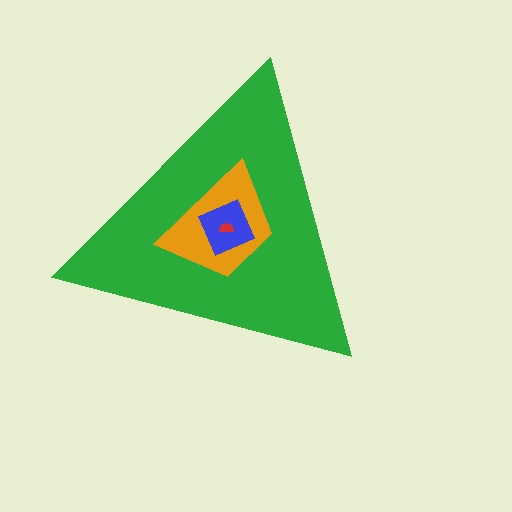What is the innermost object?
The red semicircle.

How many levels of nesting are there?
4.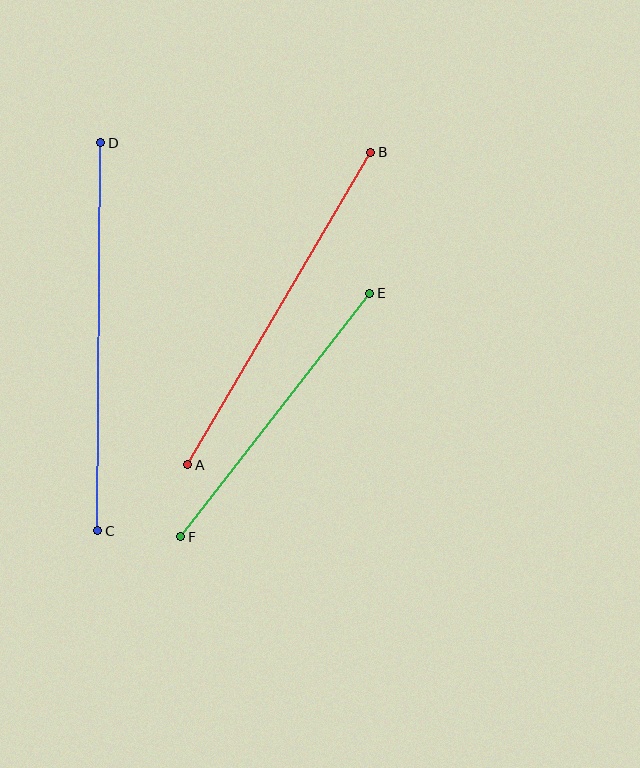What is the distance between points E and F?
The distance is approximately 308 pixels.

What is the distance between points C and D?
The distance is approximately 388 pixels.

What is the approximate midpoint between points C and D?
The midpoint is at approximately (99, 337) pixels.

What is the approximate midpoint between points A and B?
The midpoint is at approximately (279, 308) pixels.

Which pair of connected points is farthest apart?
Points C and D are farthest apart.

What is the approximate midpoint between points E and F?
The midpoint is at approximately (275, 415) pixels.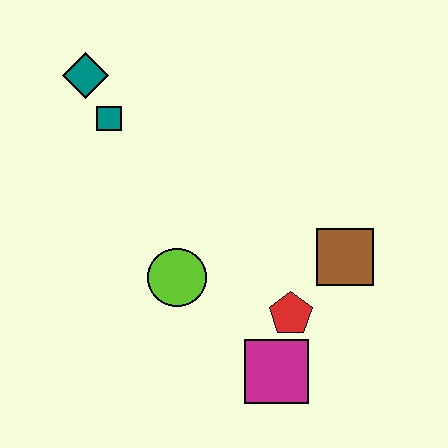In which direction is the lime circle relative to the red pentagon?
The lime circle is to the left of the red pentagon.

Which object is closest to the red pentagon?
The magenta square is closest to the red pentagon.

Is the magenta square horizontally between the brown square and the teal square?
Yes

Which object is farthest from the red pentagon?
The teal diamond is farthest from the red pentagon.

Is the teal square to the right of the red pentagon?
No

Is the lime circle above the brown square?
No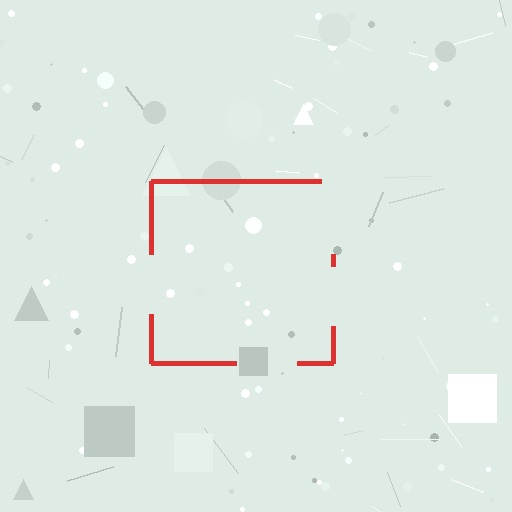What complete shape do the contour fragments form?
The contour fragments form a square.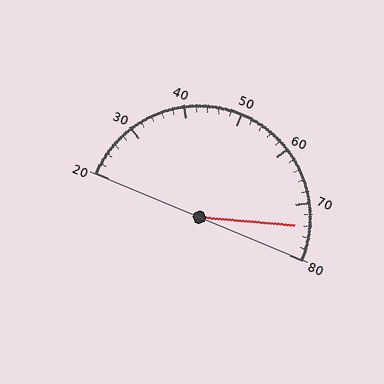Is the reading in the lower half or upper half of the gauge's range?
The reading is in the upper half of the range (20 to 80).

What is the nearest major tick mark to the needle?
The nearest major tick mark is 70.